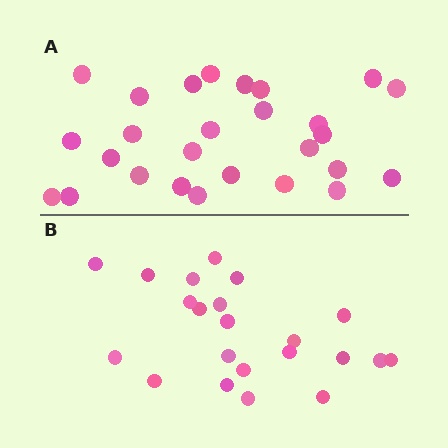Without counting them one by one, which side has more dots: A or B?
Region A (the top region) has more dots.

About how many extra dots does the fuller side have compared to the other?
Region A has about 5 more dots than region B.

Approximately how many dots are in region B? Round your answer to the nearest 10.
About 20 dots. (The exact count is 22, which rounds to 20.)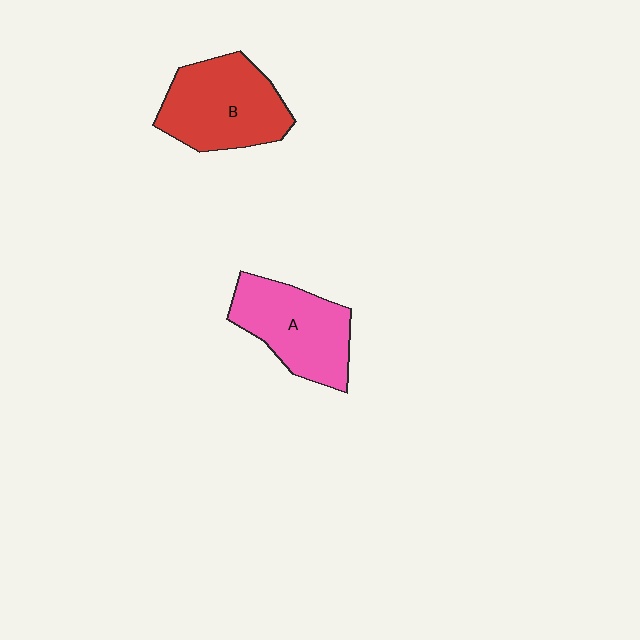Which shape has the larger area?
Shape B (red).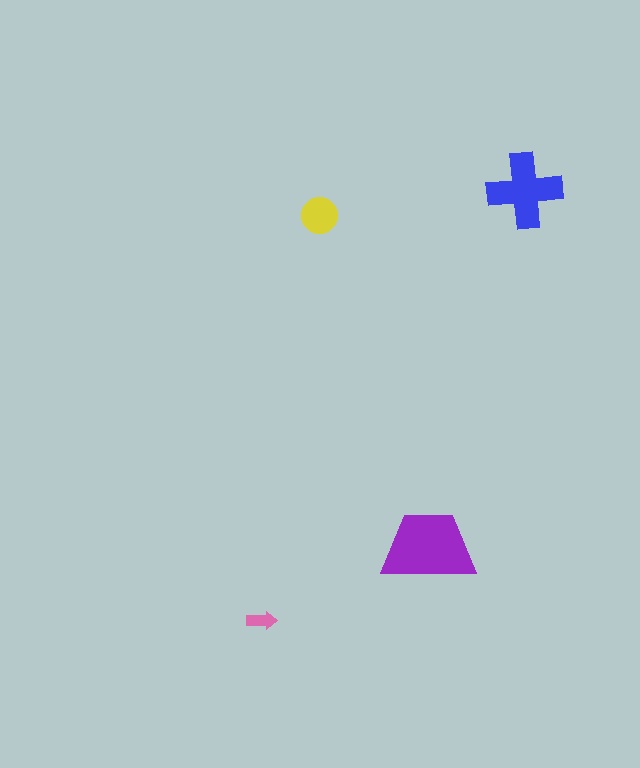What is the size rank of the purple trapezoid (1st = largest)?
1st.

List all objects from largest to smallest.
The purple trapezoid, the blue cross, the yellow circle, the pink arrow.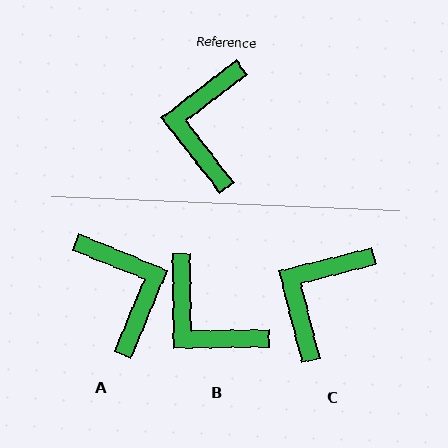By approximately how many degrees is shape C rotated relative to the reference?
Approximately 24 degrees clockwise.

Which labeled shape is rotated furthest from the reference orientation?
A, about 150 degrees away.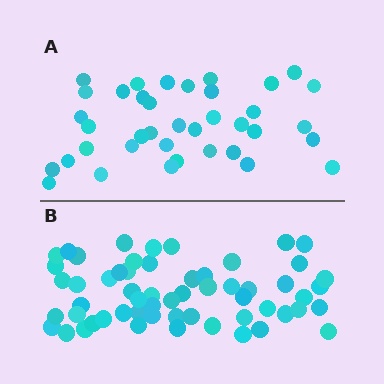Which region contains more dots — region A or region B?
Region B (the bottom region) has more dots.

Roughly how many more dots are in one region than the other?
Region B has approximately 20 more dots than region A.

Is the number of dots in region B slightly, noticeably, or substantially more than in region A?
Region B has substantially more. The ratio is roughly 1.5 to 1.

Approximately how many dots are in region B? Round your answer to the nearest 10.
About 60 dots. (The exact count is 58, which rounds to 60.)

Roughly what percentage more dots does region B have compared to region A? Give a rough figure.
About 55% more.